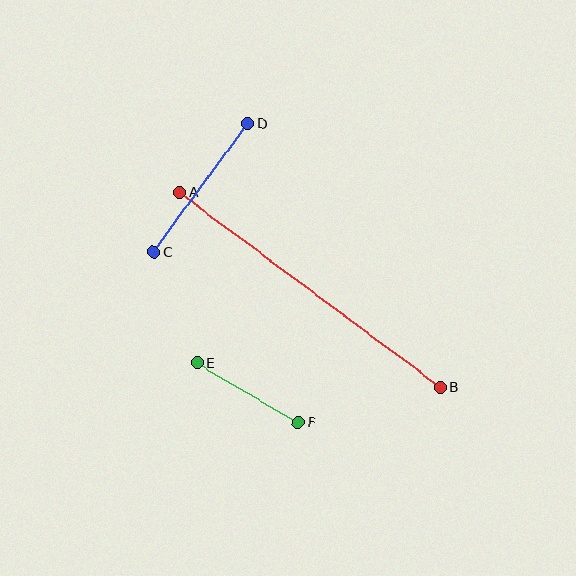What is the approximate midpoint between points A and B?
The midpoint is at approximately (310, 290) pixels.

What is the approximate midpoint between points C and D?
The midpoint is at approximately (201, 188) pixels.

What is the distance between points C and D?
The distance is approximately 159 pixels.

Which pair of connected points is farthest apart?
Points A and B are farthest apart.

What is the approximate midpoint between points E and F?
The midpoint is at approximately (247, 392) pixels.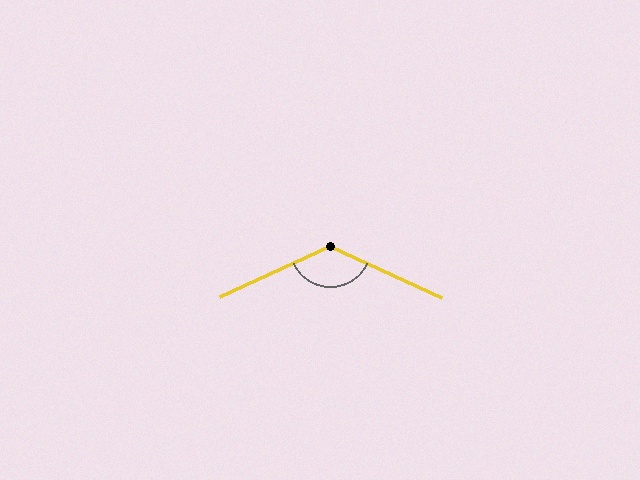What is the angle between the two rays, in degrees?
Approximately 131 degrees.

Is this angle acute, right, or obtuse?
It is obtuse.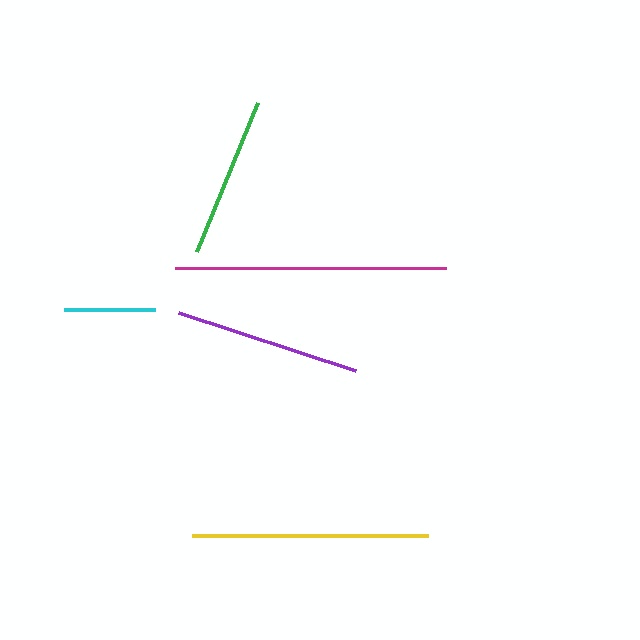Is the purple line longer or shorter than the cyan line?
The purple line is longer than the cyan line.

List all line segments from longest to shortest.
From longest to shortest: magenta, yellow, purple, green, cyan.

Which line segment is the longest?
The magenta line is the longest at approximately 271 pixels.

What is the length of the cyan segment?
The cyan segment is approximately 91 pixels long.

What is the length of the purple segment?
The purple segment is approximately 186 pixels long.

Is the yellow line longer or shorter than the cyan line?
The yellow line is longer than the cyan line.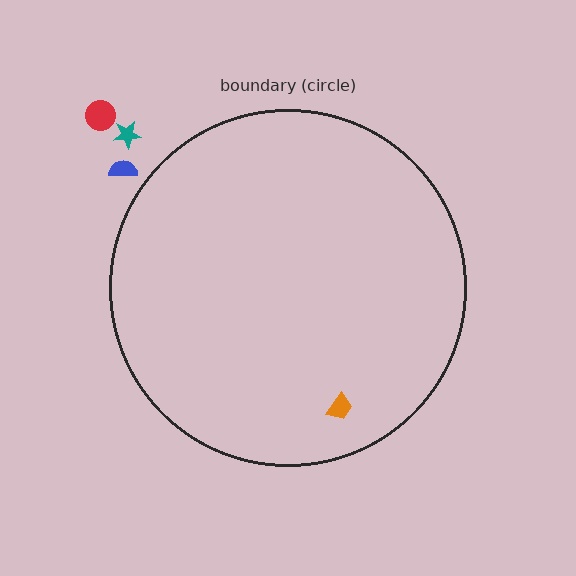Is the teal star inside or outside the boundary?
Outside.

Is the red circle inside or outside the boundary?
Outside.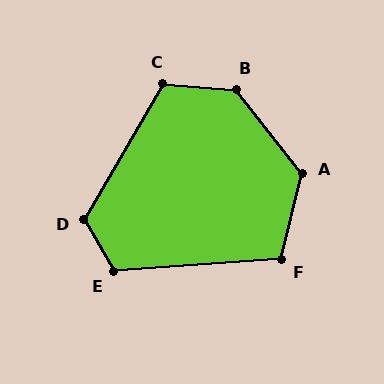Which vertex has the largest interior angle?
B, at approximately 132 degrees.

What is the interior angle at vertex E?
Approximately 116 degrees (obtuse).